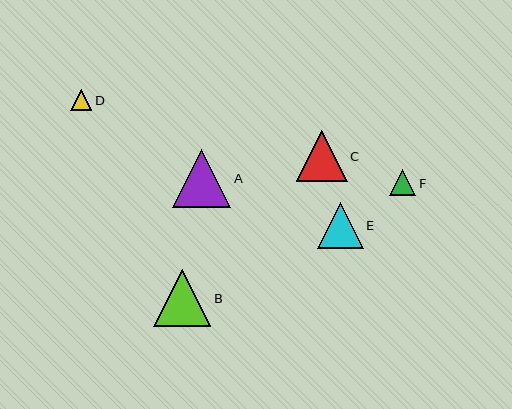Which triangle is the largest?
Triangle A is the largest with a size of approximately 58 pixels.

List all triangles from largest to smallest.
From largest to smallest: A, B, C, E, F, D.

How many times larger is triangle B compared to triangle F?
Triangle B is approximately 2.2 times the size of triangle F.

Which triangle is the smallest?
Triangle D is the smallest with a size of approximately 21 pixels.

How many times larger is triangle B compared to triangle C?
Triangle B is approximately 1.1 times the size of triangle C.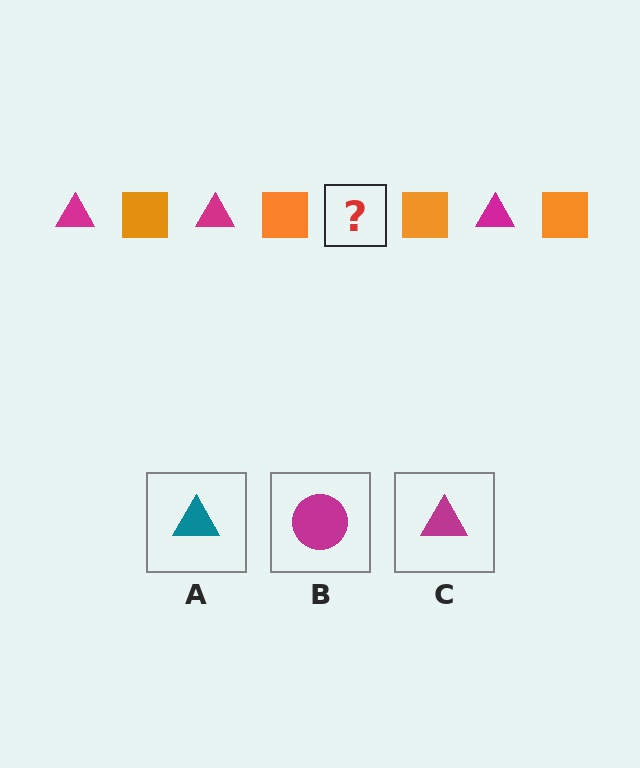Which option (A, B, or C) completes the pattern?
C.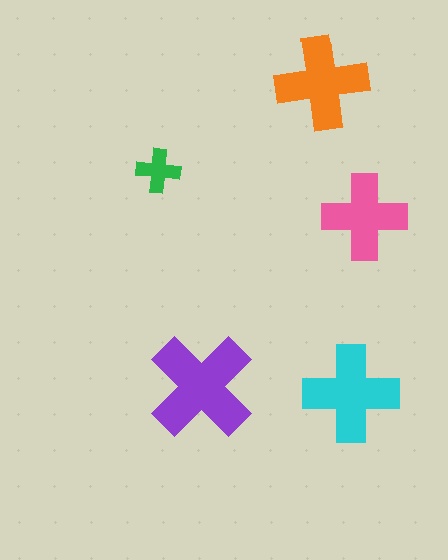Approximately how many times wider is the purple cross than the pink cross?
About 1.5 times wider.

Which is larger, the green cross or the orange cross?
The orange one.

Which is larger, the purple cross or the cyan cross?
The purple one.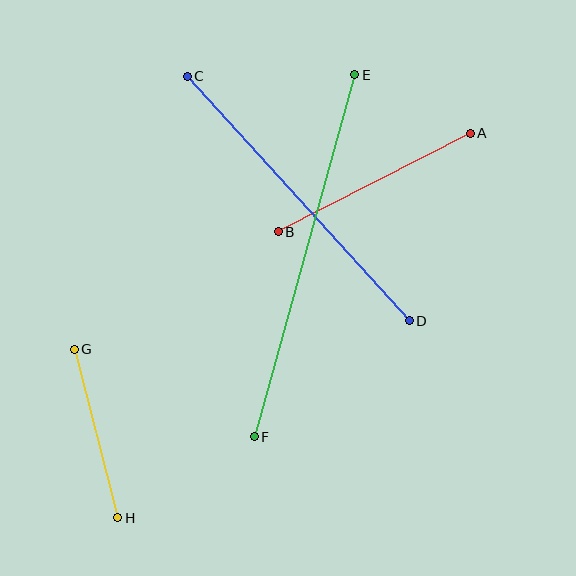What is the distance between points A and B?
The distance is approximately 216 pixels.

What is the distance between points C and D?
The distance is approximately 330 pixels.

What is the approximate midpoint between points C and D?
The midpoint is at approximately (298, 199) pixels.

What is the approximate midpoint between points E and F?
The midpoint is at approximately (304, 256) pixels.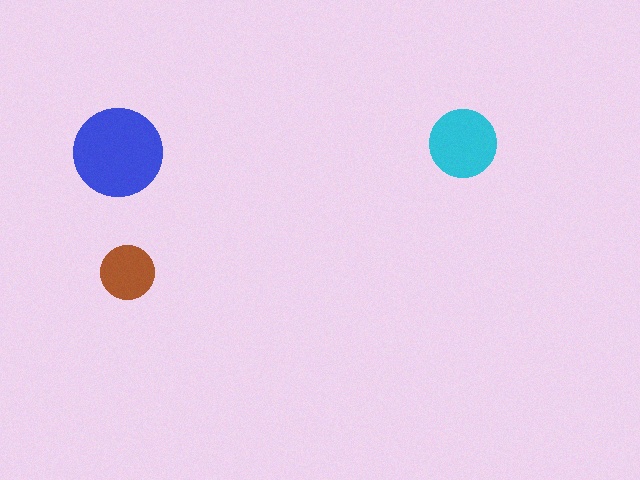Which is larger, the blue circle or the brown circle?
The blue one.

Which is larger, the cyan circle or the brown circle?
The cyan one.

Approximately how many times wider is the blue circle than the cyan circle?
About 1.5 times wider.